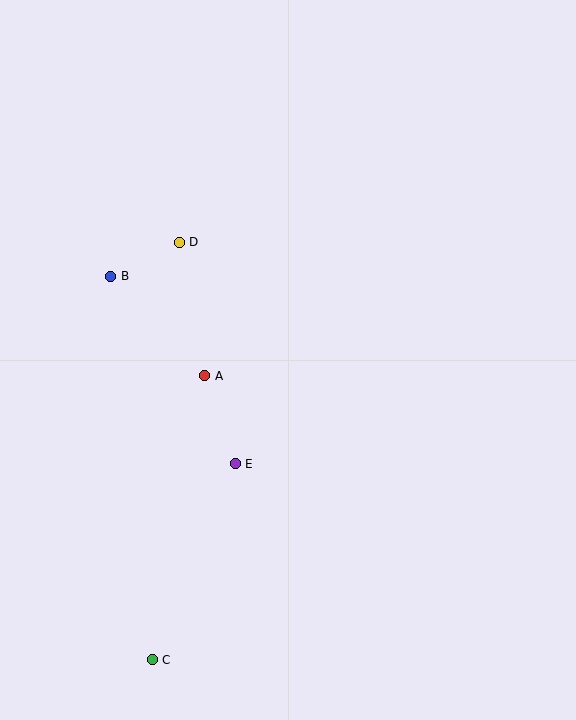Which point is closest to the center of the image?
Point A at (205, 376) is closest to the center.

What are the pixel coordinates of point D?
Point D is at (179, 242).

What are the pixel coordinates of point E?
Point E is at (235, 464).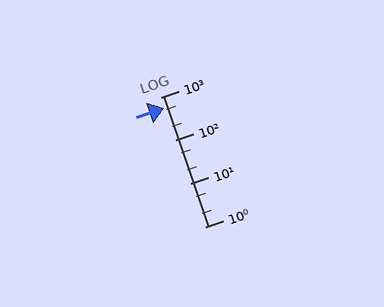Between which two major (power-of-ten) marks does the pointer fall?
The pointer is between 100 and 1000.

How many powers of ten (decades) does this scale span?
The scale spans 3 decades, from 1 to 1000.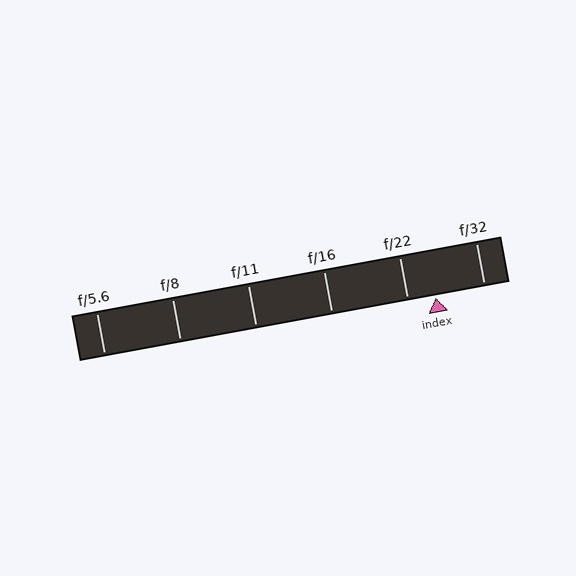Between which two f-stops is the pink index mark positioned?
The index mark is between f/22 and f/32.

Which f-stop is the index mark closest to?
The index mark is closest to f/22.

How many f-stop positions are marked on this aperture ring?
There are 6 f-stop positions marked.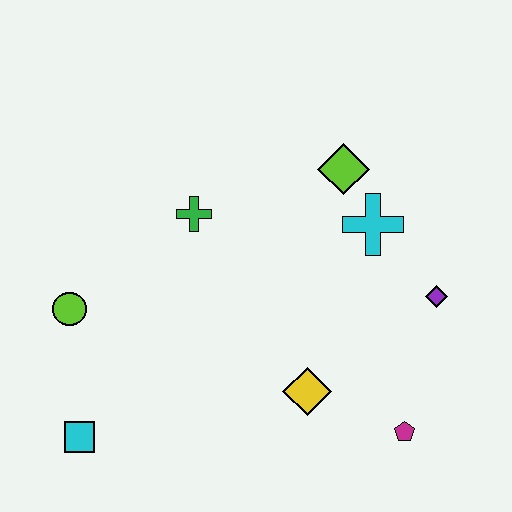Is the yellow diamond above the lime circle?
No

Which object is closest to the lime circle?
The cyan square is closest to the lime circle.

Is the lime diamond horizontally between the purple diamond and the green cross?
Yes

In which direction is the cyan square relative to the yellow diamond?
The cyan square is to the left of the yellow diamond.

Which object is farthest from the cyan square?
The purple diamond is farthest from the cyan square.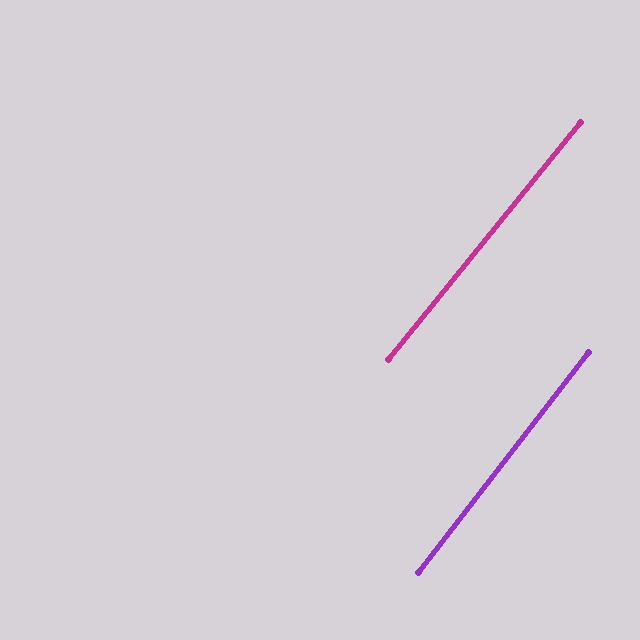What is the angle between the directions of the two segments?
Approximately 1 degree.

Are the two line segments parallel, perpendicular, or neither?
Parallel — their directions differ by only 1.1°.